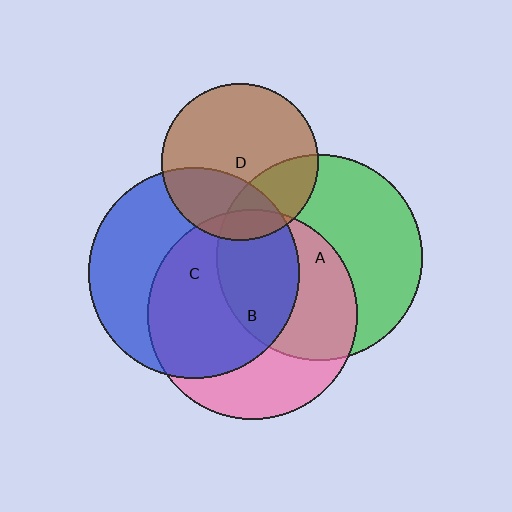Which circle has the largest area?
Circle C (blue).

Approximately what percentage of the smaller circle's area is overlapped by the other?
Approximately 30%.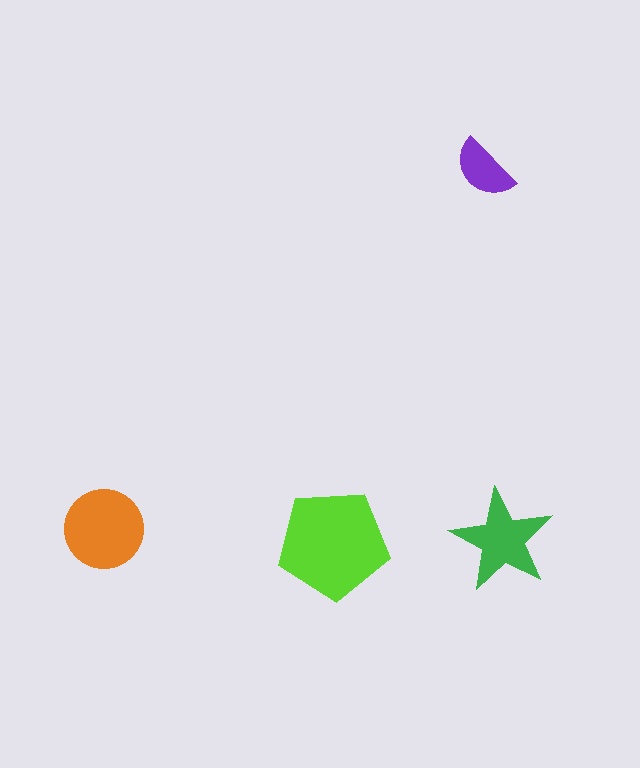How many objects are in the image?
There are 4 objects in the image.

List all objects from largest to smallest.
The lime pentagon, the orange circle, the green star, the purple semicircle.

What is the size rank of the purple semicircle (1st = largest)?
4th.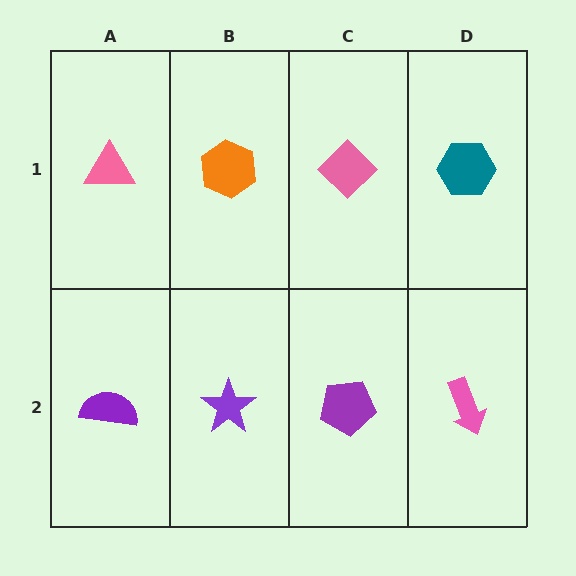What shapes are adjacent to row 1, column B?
A purple star (row 2, column B), a pink triangle (row 1, column A), a pink diamond (row 1, column C).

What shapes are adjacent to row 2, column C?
A pink diamond (row 1, column C), a purple star (row 2, column B), a pink arrow (row 2, column D).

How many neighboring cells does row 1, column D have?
2.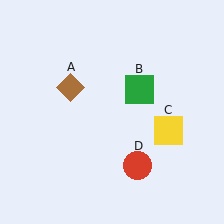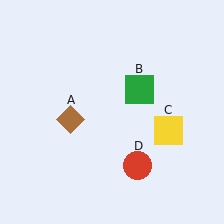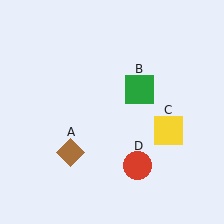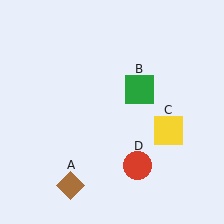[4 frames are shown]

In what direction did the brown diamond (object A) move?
The brown diamond (object A) moved down.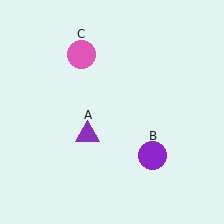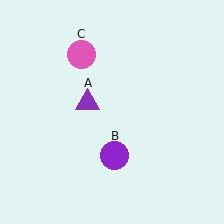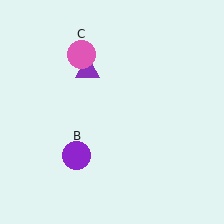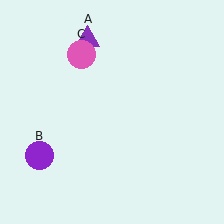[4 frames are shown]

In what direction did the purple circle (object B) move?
The purple circle (object B) moved left.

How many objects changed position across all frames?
2 objects changed position: purple triangle (object A), purple circle (object B).